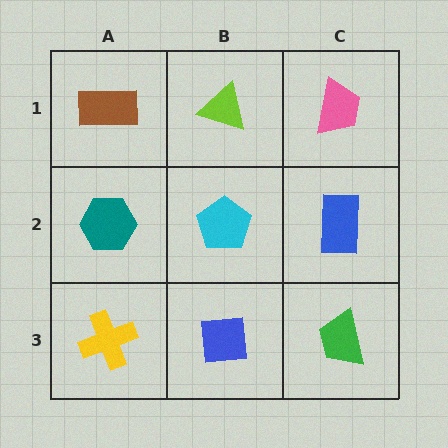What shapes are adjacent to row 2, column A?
A brown rectangle (row 1, column A), a yellow cross (row 3, column A), a cyan pentagon (row 2, column B).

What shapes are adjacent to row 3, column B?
A cyan pentagon (row 2, column B), a yellow cross (row 3, column A), a green trapezoid (row 3, column C).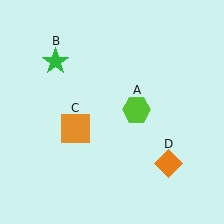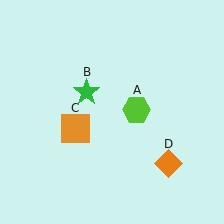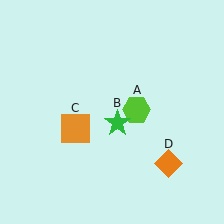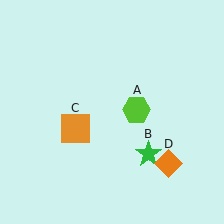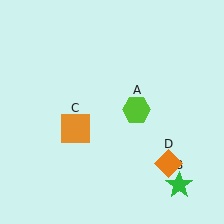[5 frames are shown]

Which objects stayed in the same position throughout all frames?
Lime hexagon (object A) and orange square (object C) and orange diamond (object D) remained stationary.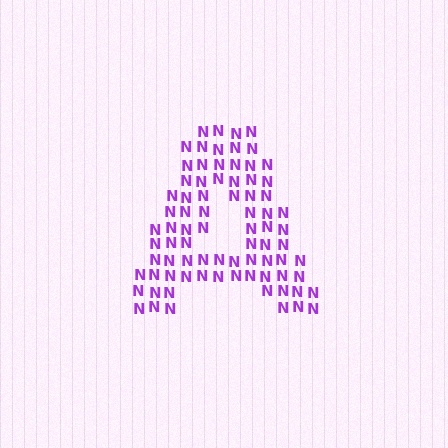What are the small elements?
The small elements are letter N's.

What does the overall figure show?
The overall figure shows the letter A.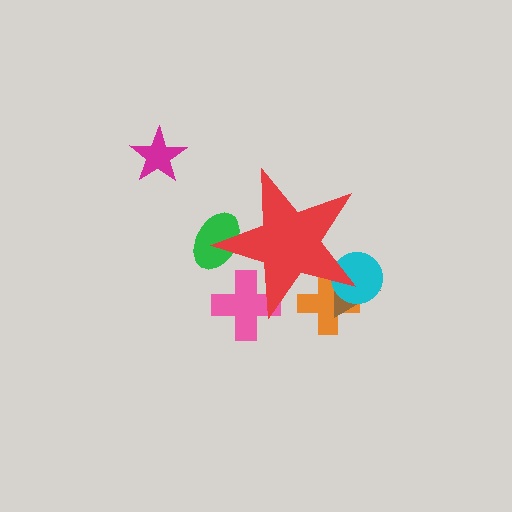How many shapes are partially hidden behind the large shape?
5 shapes are partially hidden.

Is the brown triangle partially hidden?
Yes, the brown triangle is partially hidden behind the red star.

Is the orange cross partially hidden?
Yes, the orange cross is partially hidden behind the red star.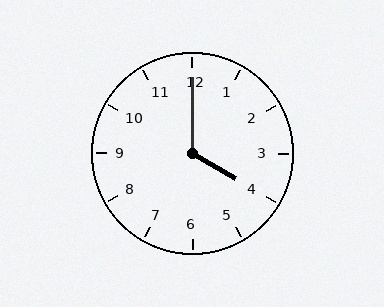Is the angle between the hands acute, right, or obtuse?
It is obtuse.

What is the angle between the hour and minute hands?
Approximately 120 degrees.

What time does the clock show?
4:00.